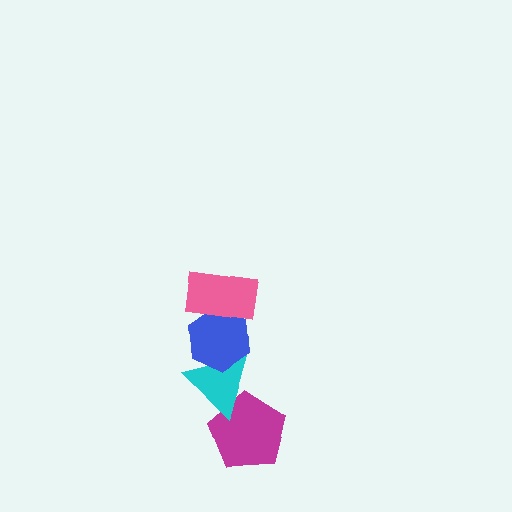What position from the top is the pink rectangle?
The pink rectangle is 1st from the top.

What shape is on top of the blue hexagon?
The pink rectangle is on top of the blue hexagon.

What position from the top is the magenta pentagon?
The magenta pentagon is 4th from the top.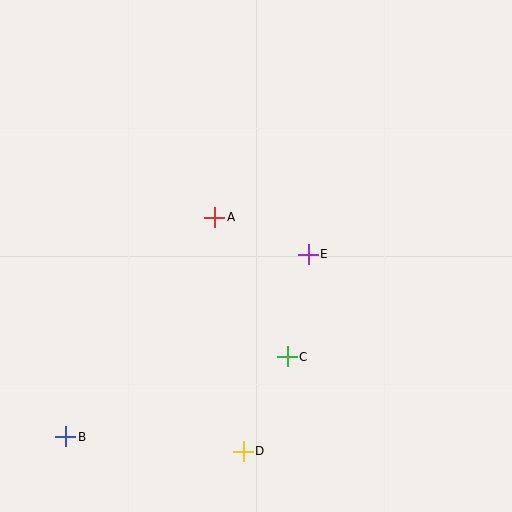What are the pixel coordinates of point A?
Point A is at (215, 217).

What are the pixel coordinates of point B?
Point B is at (66, 437).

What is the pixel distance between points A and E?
The distance between A and E is 101 pixels.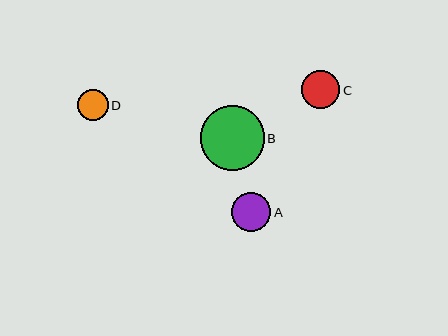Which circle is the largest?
Circle B is the largest with a size of approximately 64 pixels.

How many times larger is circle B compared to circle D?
Circle B is approximately 2.1 times the size of circle D.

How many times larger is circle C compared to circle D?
Circle C is approximately 1.3 times the size of circle D.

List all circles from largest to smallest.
From largest to smallest: B, A, C, D.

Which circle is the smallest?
Circle D is the smallest with a size of approximately 30 pixels.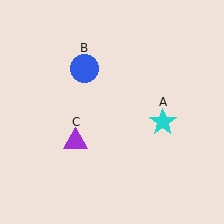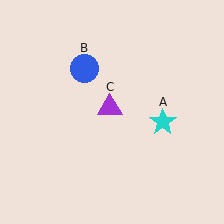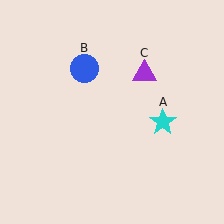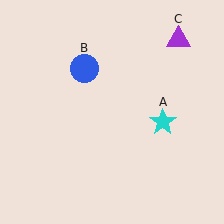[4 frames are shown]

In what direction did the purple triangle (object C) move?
The purple triangle (object C) moved up and to the right.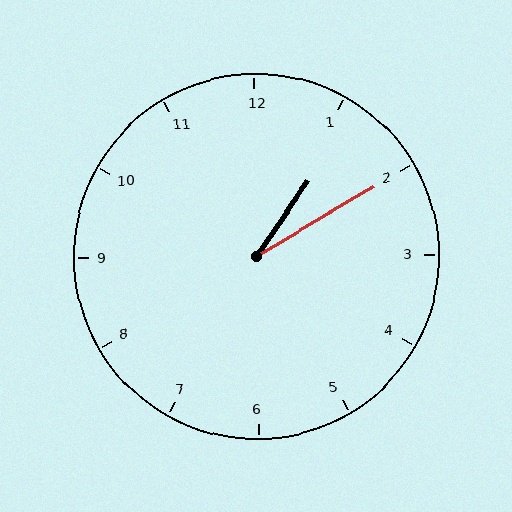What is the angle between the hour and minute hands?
Approximately 25 degrees.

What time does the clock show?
1:10.